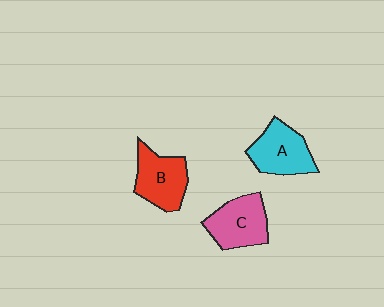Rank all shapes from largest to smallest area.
From largest to smallest: C (pink), B (red), A (cyan).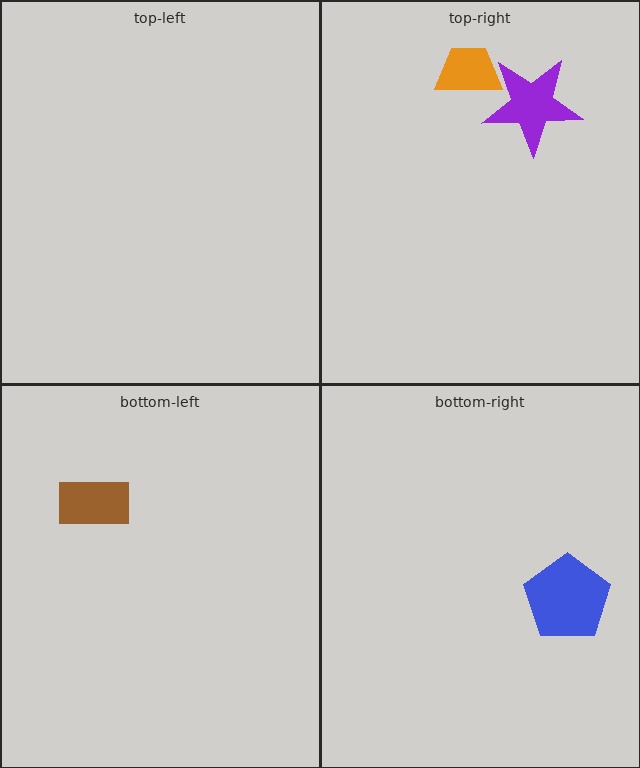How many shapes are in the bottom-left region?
1.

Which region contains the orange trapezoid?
The top-right region.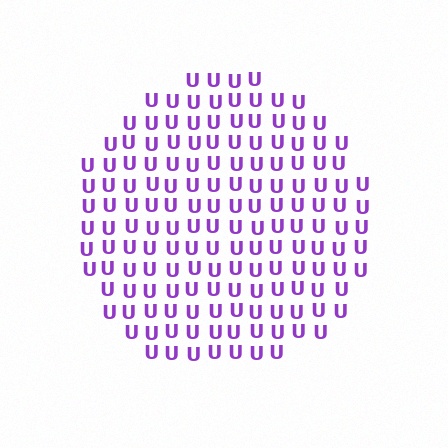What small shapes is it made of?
It is made of small letter U's.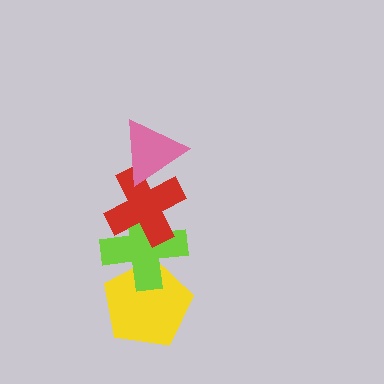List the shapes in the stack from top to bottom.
From top to bottom: the pink triangle, the red cross, the lime cross, the yellow pentagon.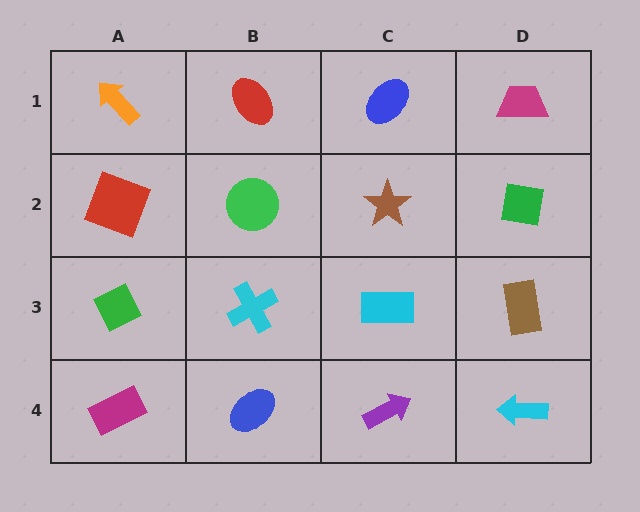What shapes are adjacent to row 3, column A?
A red square (row 2, column A), a magenta rectangle (row 4, column A), a cyan cross (row 3, column B).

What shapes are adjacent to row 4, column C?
A cyan rectangle (row 3, column C), a blue ellipse (row 4, column B), a cyan arrow (row 4, column D).